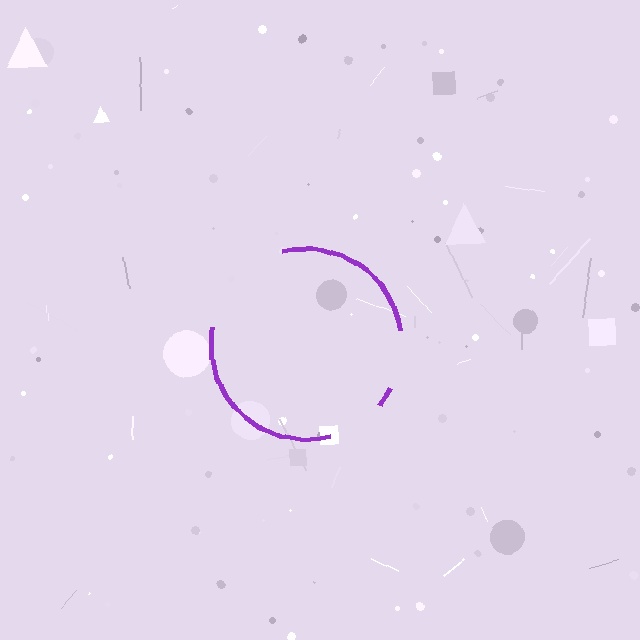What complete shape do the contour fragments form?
The contour fragments form a circle.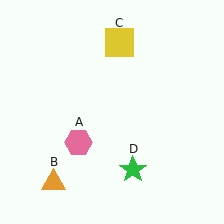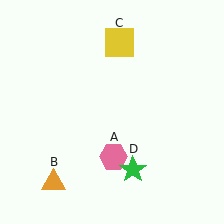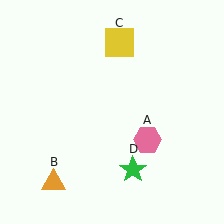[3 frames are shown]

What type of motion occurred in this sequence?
The pink hexagon (object A) rotated counterclockwise around the center of the scene.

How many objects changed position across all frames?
1 object changed position: pink hexagon (object A).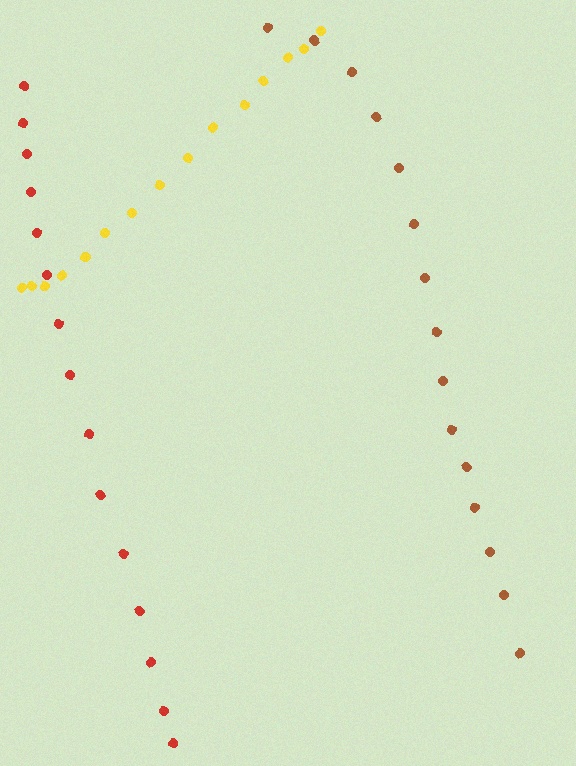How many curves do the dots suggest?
There are 3 distinct paths.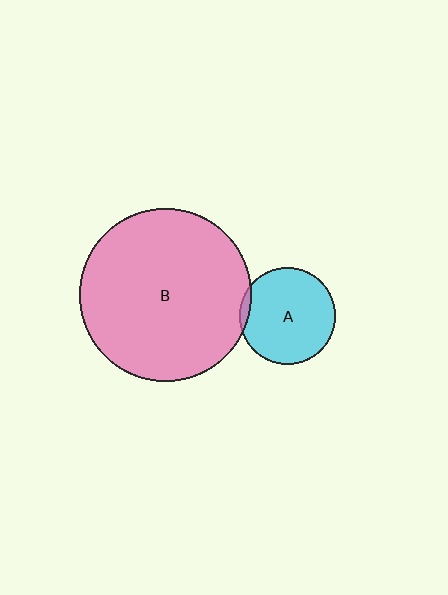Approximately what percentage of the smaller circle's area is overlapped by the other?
Approximately 5%.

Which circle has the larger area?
Circle B (pink).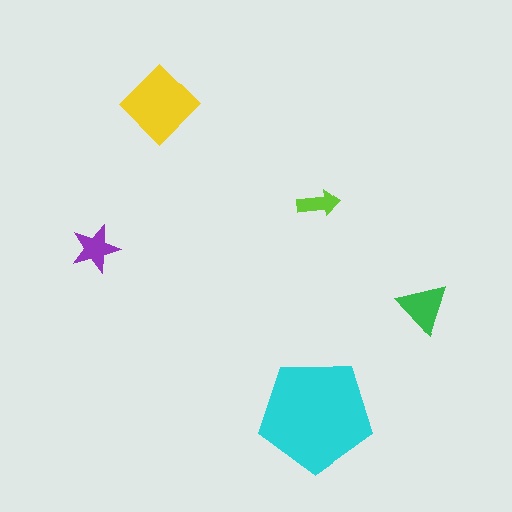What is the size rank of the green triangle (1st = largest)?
3rd.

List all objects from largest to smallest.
The cyan pentagon, the yellow diamond, the green triangle, the purple star, the lime arrow.